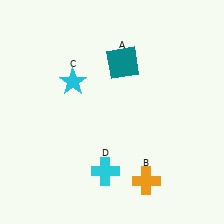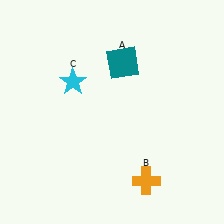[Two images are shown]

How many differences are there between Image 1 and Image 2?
There is 1 difference between the two images.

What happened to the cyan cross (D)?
The cyan cross (D) was removed in Image 2. It was in the bottom-left area of Image 1.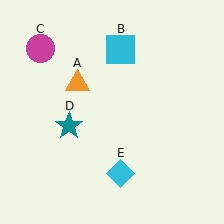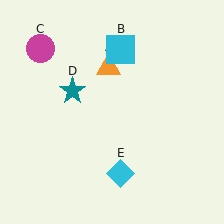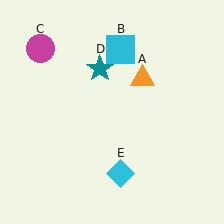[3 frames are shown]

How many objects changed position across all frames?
2 objects changed position: orange triangle (object A), teal star (object D).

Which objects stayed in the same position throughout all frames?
Cyan square (object B) and magenta circle (object C) and cyan diamond (object E) remained stationary.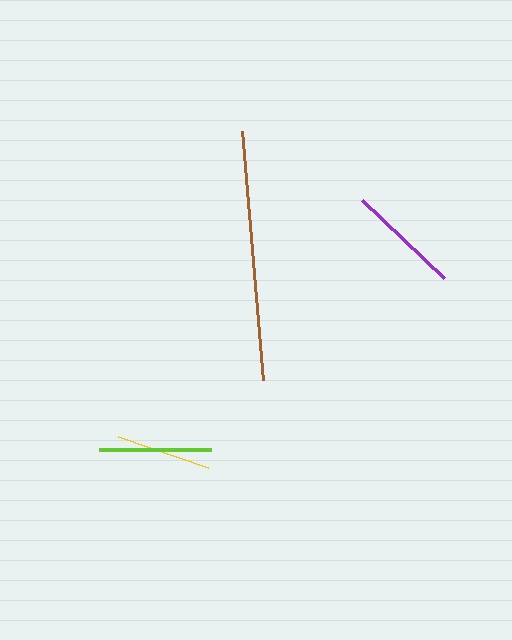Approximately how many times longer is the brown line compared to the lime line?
The brown line is approximately 2.2 times the length of the lime line.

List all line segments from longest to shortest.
From longest to shortest: brown, purple, lime, yellow.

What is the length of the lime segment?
The lime segment is approximately 112 pixels long.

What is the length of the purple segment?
The purple segment is approximately 113 pixels long.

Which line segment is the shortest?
The yellow line is the shortest at approximately 94 pixels.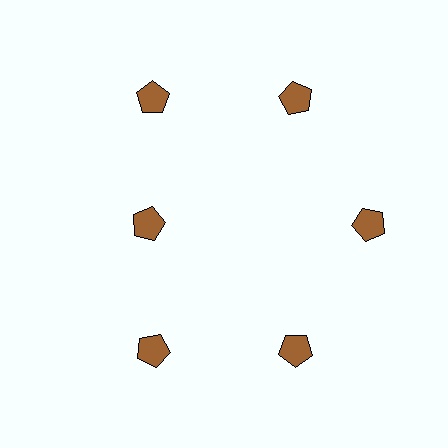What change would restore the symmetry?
The symmetry would be restored by moving it outward, back onto the ring so that all 6 pentagons sit at equal angles and equal distance from the center.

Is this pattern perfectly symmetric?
No. The 6 brown pentagons are arranged in a ring, but one element near the 9 o'clock position is pulled inward toward the center, breaking the 6-fold rotational symmetry.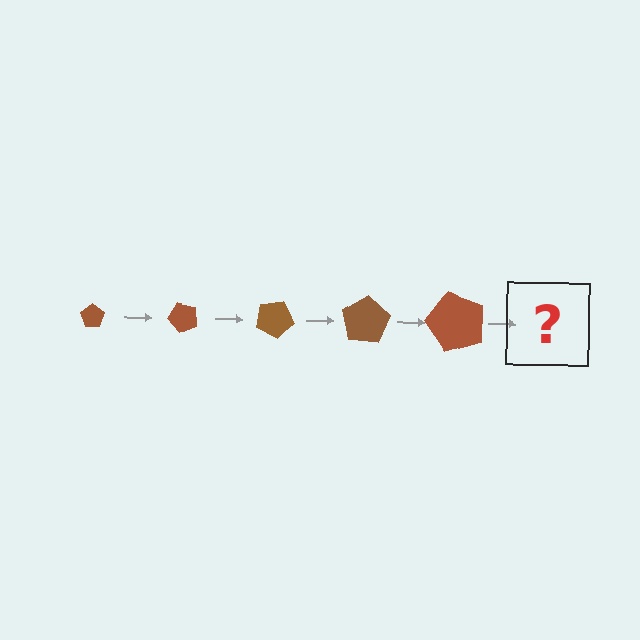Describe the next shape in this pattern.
It should be a pentagon, larger than the previous one and rotated 250 degrees from the start.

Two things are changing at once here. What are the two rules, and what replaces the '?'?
The two rules are that the pentagon grows larger each step and it rotates 50 degrees each step. The '?' should be a pentagon, larger than the previous one and rotated 250 degrees from the start.